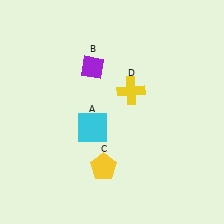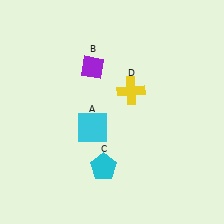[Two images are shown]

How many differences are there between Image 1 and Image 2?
There is 1 difference between the two images.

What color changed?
The pentagon (C) changed from yellow in Image 1 to cyan in Image 2.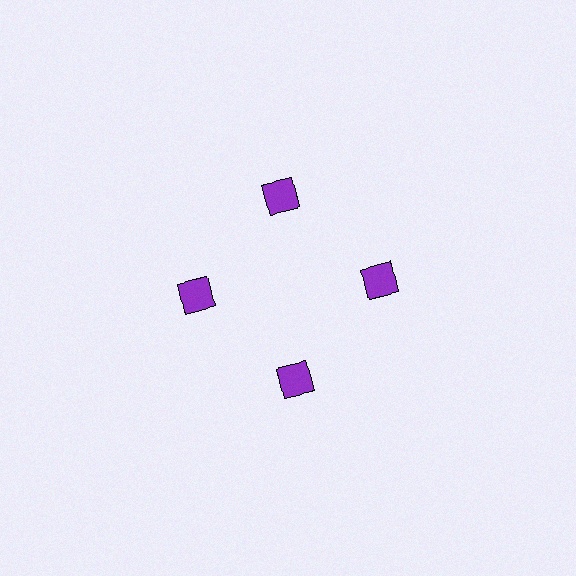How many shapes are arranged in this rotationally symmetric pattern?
There are 4 shapes, arranged in 4 groups of 1.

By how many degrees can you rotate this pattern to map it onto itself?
The pattern maps onto itself every 90 degrees of rotation.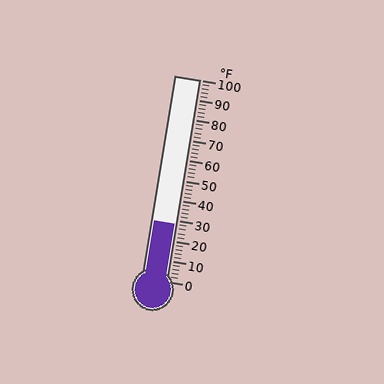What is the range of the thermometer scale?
The thermometer scale ranges from 0°F to 100°F.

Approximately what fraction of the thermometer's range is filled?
The thermometer is filled to approximately 30% of its range.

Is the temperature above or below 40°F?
The temperature is below 40°F.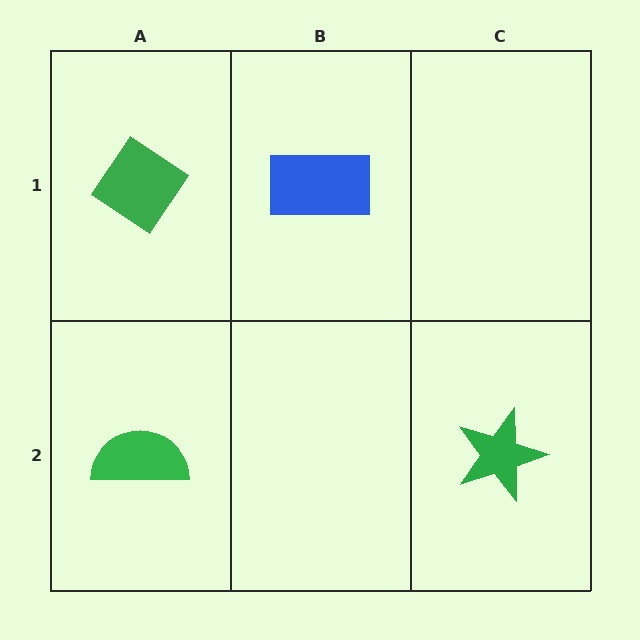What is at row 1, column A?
A green diamond.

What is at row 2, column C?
A green star.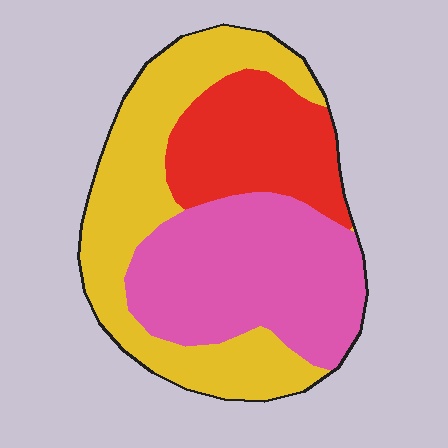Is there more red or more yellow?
Yellow.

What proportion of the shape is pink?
Pink takes up about three eighths (3/8) of the shape.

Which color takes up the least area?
Red, at roughly 25%.